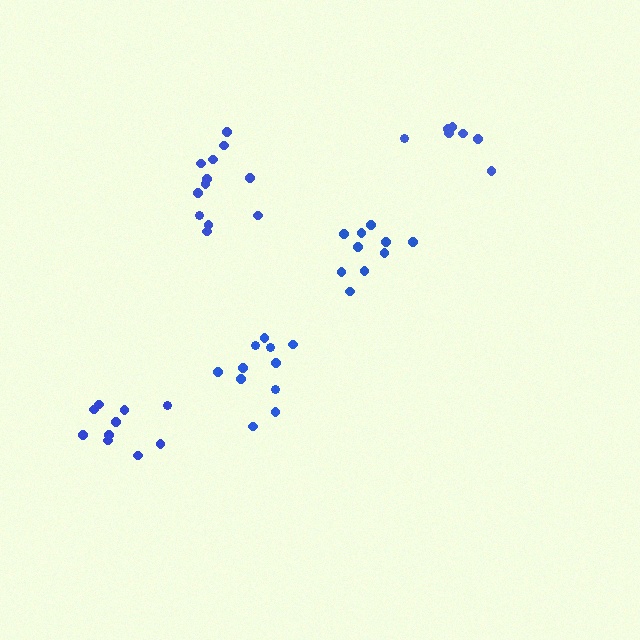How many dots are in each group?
Group 1: 12 dots, Group 2: 10 dots, Group 3: 10 dots, Group 4: 11 dots, Group 5: 7 dots (50 total).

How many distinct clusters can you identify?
There are 5 distinct clusters.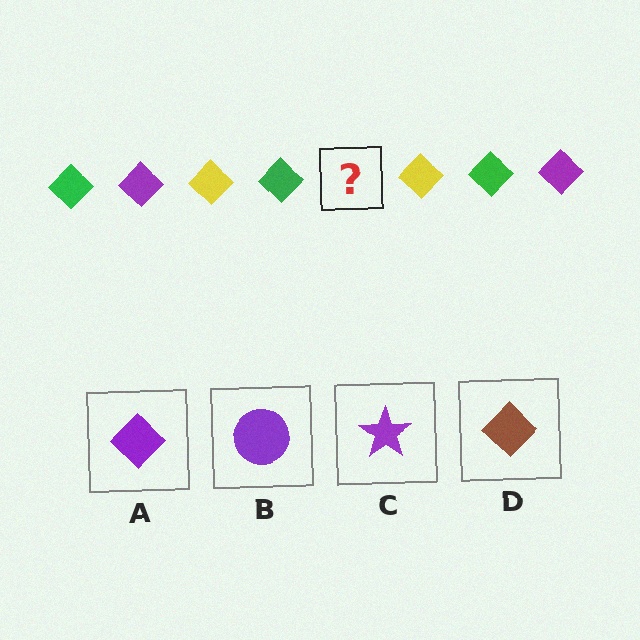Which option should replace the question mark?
Option A.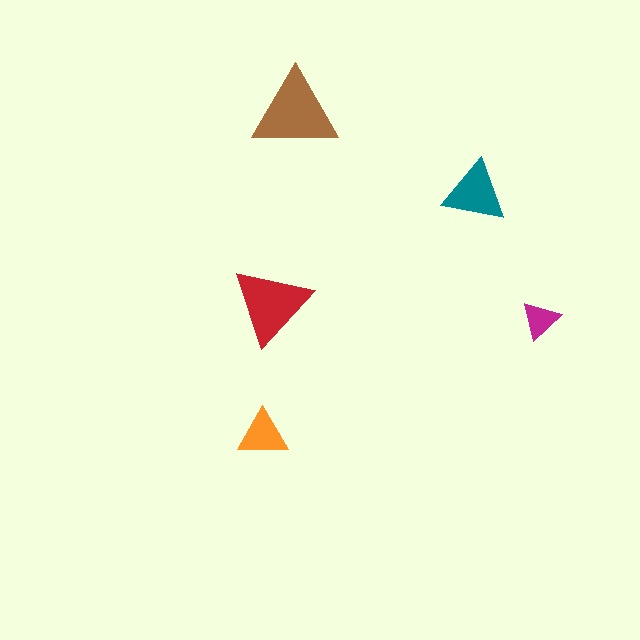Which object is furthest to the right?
The magenta triangle is rightmost.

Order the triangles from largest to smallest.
the brown one, the red one, the teal one, the orange one, the magenta one.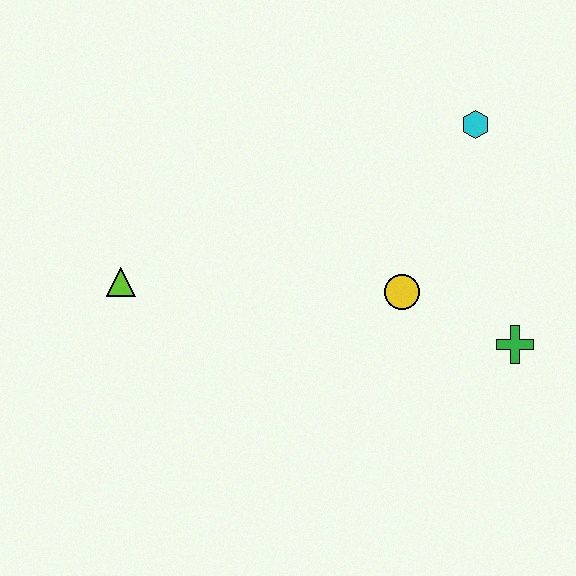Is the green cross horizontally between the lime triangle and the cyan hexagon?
No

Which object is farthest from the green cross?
The lime triangle is farthest from the green cross.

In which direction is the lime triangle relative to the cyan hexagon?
The lime triangle is to the left of the cyan hexagon.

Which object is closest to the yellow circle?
The green cross is closest to the yellow circle.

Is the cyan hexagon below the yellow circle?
No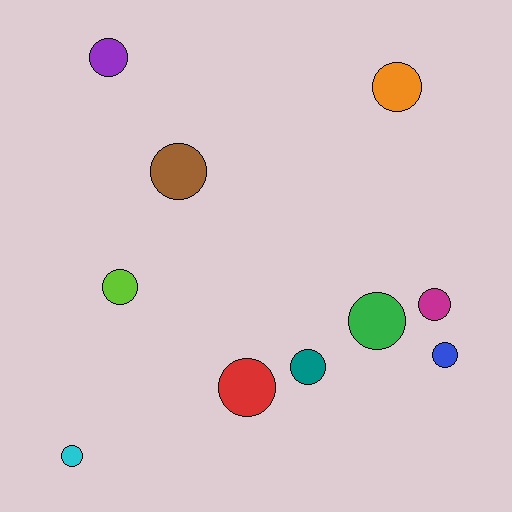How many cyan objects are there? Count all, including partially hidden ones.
There is 1 cyan object.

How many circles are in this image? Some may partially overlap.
There are 10 circles.